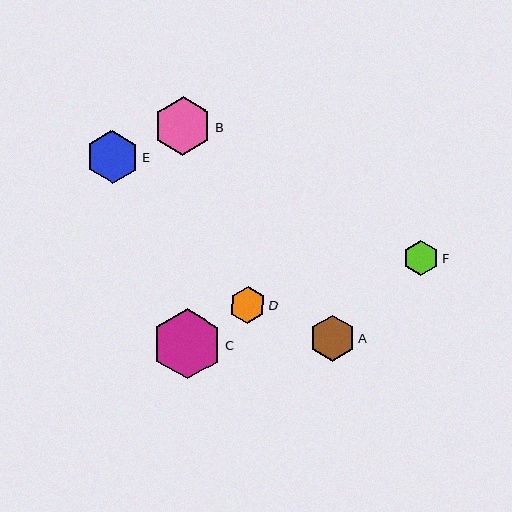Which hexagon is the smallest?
Hexagon F is the smallest with a size of approximately 35 pixels.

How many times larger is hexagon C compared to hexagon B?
Hexagon C is approximately 1.2 times the size of hexagon B.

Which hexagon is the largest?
Hexagon C is the largest with a size of approximately 70 pixels.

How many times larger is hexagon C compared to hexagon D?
Hexagon C is approximately 1.9 times the size of hexagon D.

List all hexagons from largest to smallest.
From largest to smallest: C, B, E, A, D, F.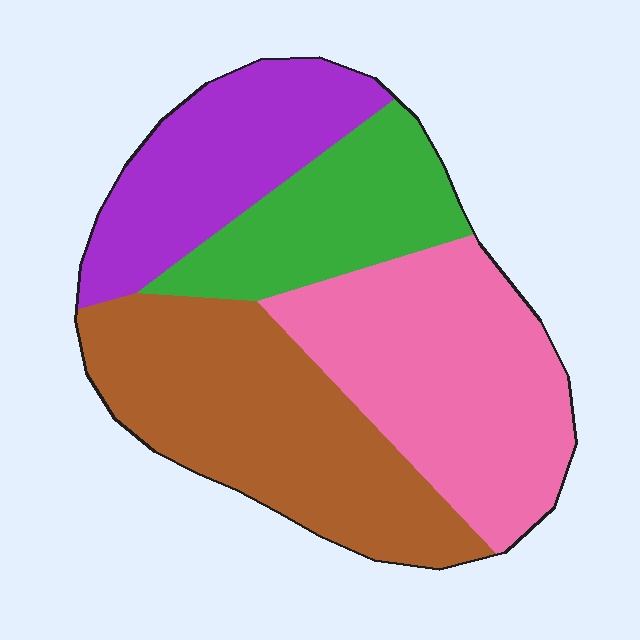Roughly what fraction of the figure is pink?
Pink covers roughly 30% of the figure.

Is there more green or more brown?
Brown.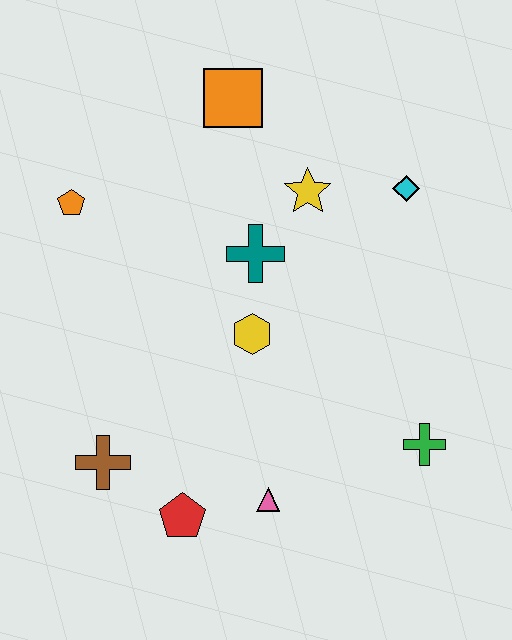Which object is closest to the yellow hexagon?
The teal cross is closest to the yellow hexagon.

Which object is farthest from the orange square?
The red pentagon is farthest from the orange square.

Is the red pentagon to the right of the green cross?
No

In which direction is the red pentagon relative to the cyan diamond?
The red pentagon is below the cyan diamond.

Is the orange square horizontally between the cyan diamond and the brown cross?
Yes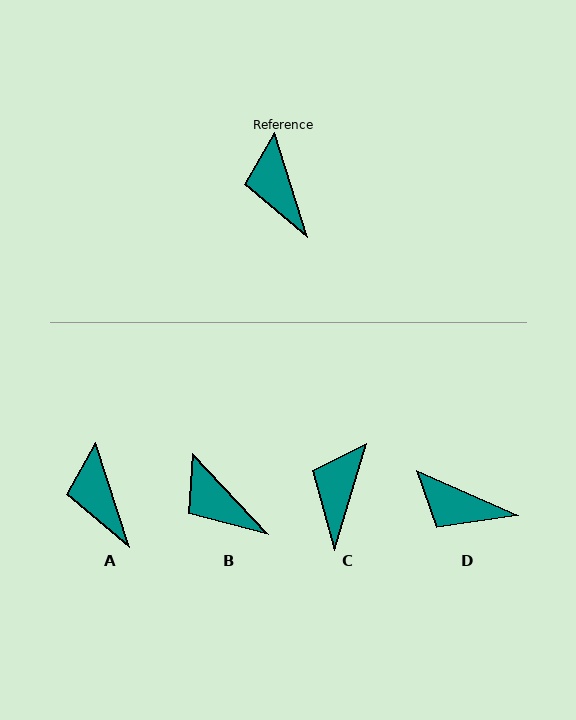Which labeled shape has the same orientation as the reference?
A.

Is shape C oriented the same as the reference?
No, it is off by about 34 degrees.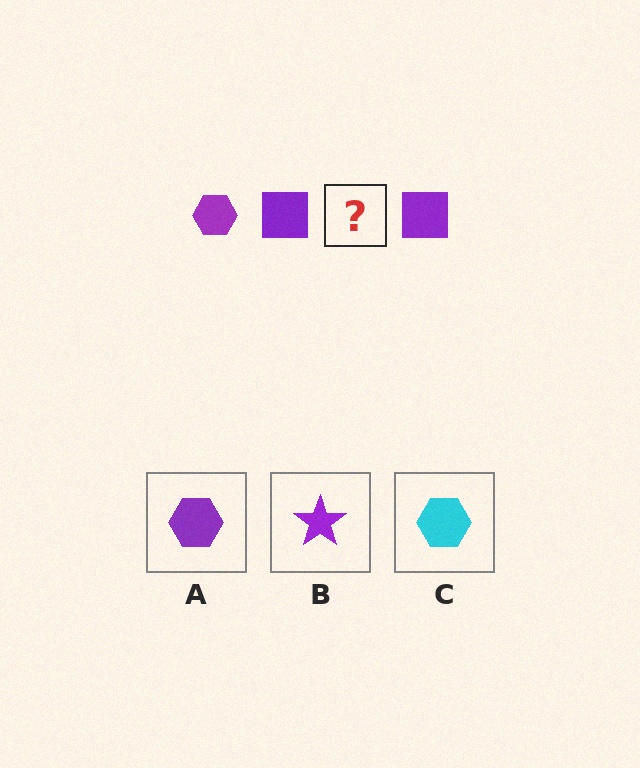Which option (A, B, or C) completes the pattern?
A.